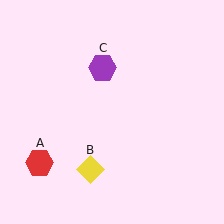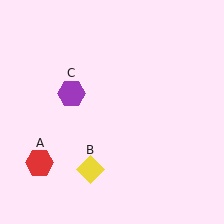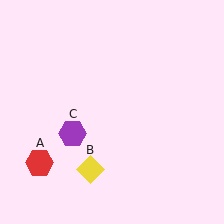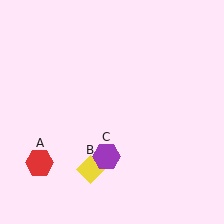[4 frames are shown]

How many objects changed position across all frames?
1 object changed position: purple hexagon (object C).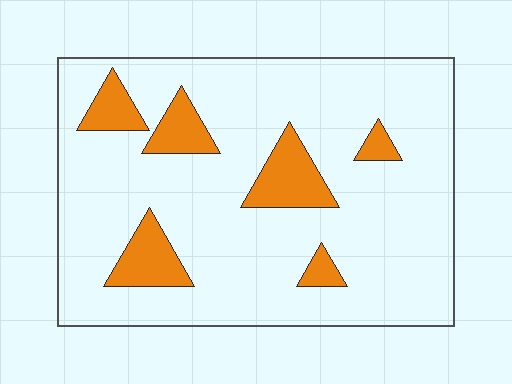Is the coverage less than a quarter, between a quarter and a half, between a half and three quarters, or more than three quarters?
Less than a quarter.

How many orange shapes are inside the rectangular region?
6.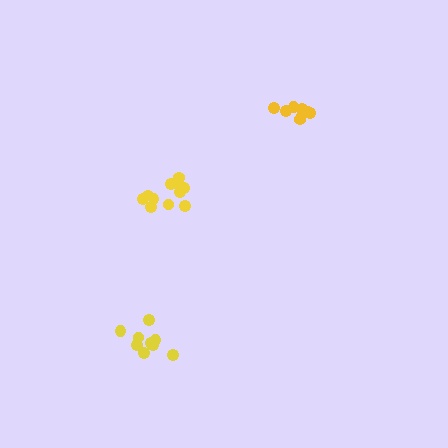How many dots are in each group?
Group 1: 11 dots, Group 2: 8 dots, Group 3: 9 dots (28 total).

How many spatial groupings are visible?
There are 3 spatial groupings.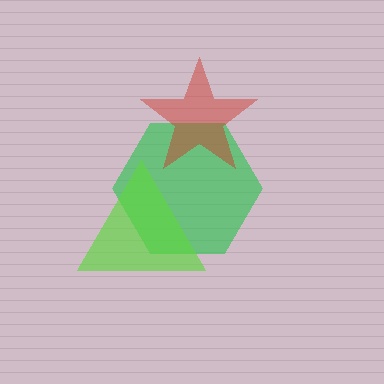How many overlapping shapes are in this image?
There are 3 overlapping shapes in the image.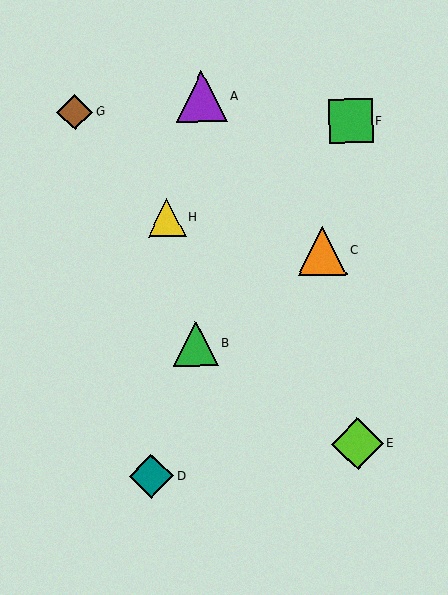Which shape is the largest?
The lime diamond (labeled E) is the largest.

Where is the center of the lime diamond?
The center of the lime diamond is at (357, 443).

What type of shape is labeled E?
Shape E is a lime diamond.